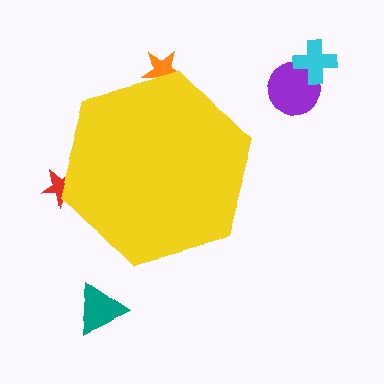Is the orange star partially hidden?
Yes, the orange star is partially hidden behind the yellow hexagon.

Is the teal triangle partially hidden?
No, the teal triangle is fully visible.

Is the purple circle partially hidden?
No, the purple circle is fully visible.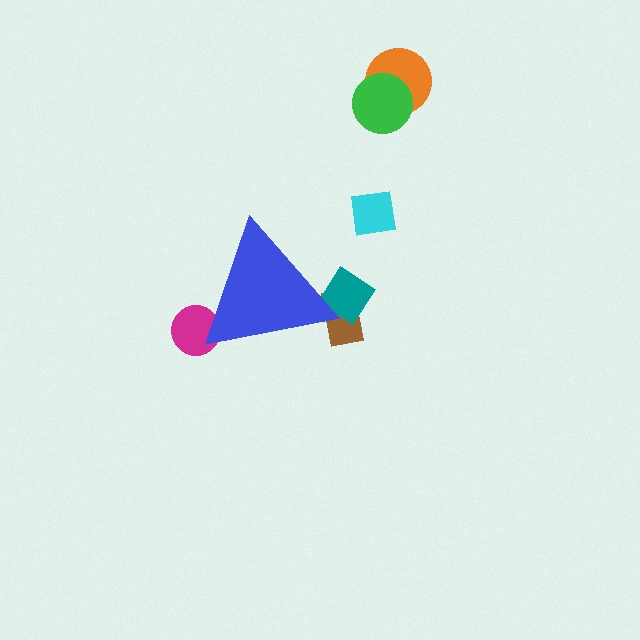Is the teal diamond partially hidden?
Yes, the teal diamond is partially hidden behind the blue triangle.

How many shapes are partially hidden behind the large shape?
3 shapes are partially hidden.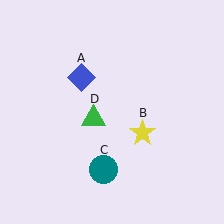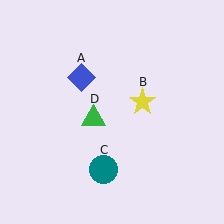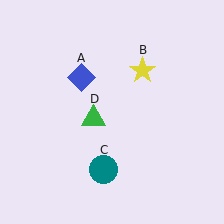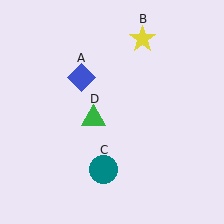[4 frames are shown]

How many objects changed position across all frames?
1 object changed position: yellow star (object B).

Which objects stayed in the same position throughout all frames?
Blue diamond (object A) and teal circle (object C) and green triangle (object D) remained stationary.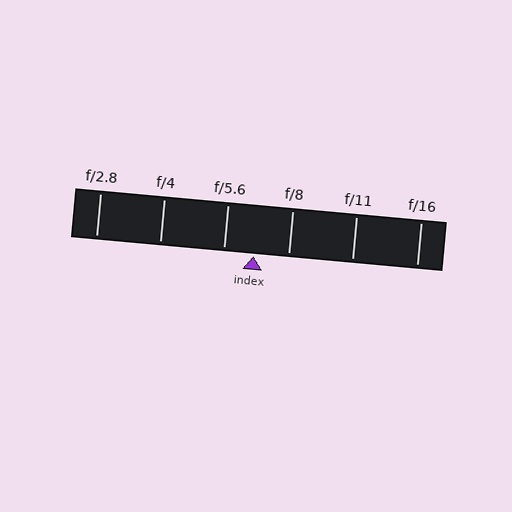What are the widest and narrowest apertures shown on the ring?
The widest aperture shown is f/2.8 and the narrowest is f/16.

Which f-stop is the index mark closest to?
The index mark is closest to f/5.6.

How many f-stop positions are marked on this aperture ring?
There are 6 f-stop positions marked.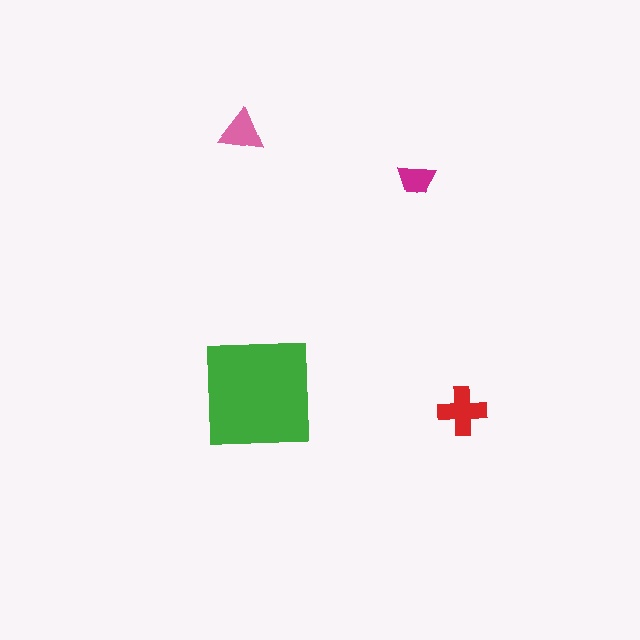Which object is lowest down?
The red cross is bottommost.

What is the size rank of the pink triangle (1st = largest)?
3rd.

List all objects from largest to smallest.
The green square, the red cross, the pink triangle, the magenta trapezoid.